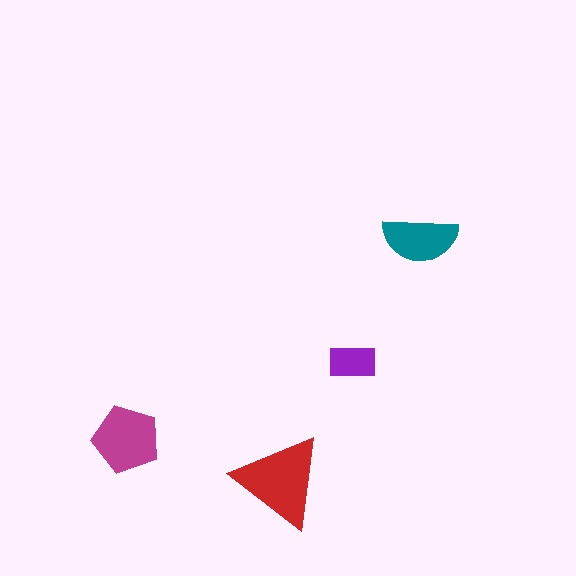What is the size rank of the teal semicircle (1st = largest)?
3rd.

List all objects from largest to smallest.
The red triangle, the magenta pentagon, the teal semicircle, the purple rectangle.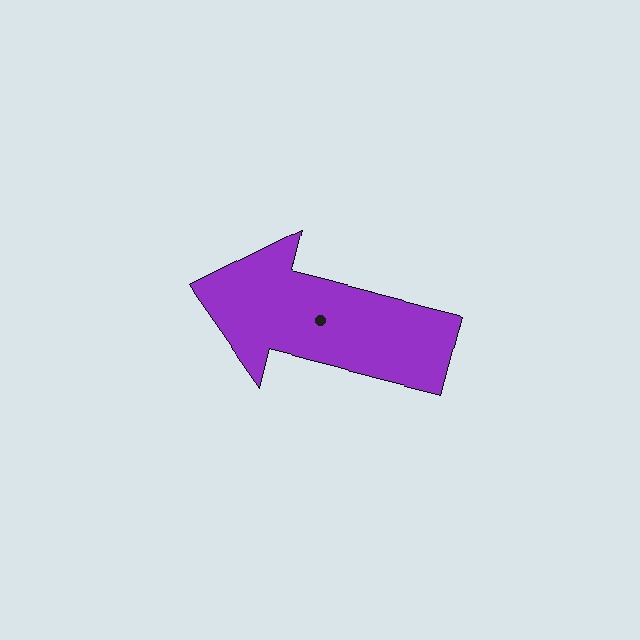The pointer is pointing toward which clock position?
Roughly 9 o'clock.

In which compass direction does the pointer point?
West.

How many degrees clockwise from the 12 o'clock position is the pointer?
Approximately 284 degrees.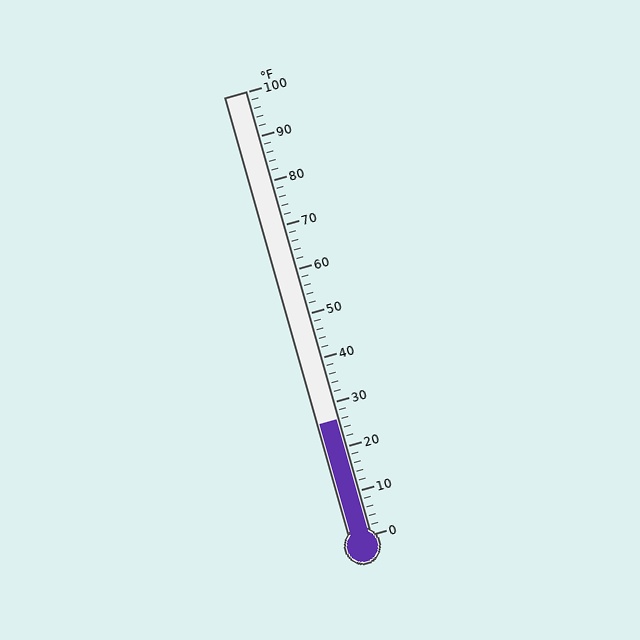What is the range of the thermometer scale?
The thermometer scale ranges from 0°F to 100°F.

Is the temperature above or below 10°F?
The temperature is above 10°F.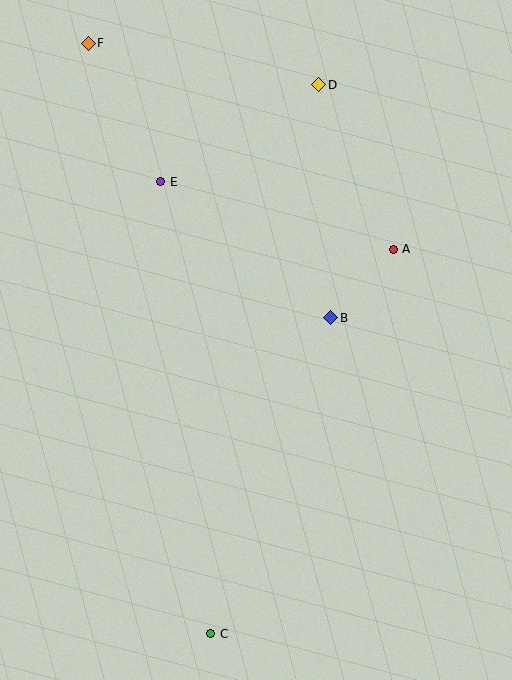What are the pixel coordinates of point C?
Point C is at (211, 634).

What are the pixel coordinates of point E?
Point E is at (161, 182).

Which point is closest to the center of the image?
Point B at (331, 318) is closest to the center.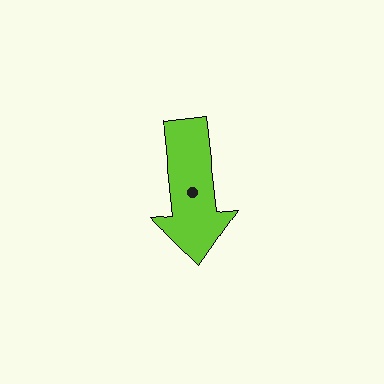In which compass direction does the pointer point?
South.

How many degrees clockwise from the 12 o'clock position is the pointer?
Approximately 174 degrees.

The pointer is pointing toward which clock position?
Roughly 6 o'clock.